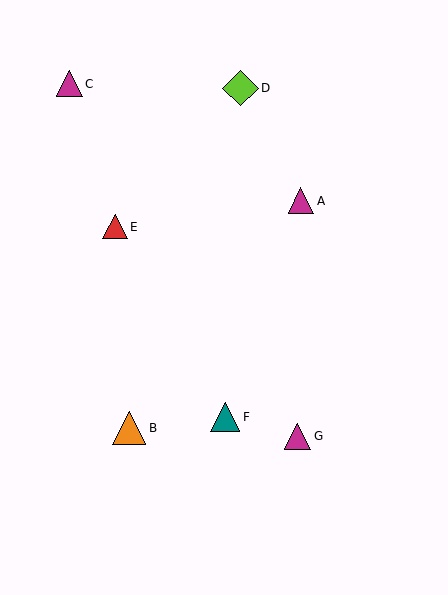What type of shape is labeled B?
Shape B is an orange triangle.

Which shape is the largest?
The lime diamond (labeled D) is the largest.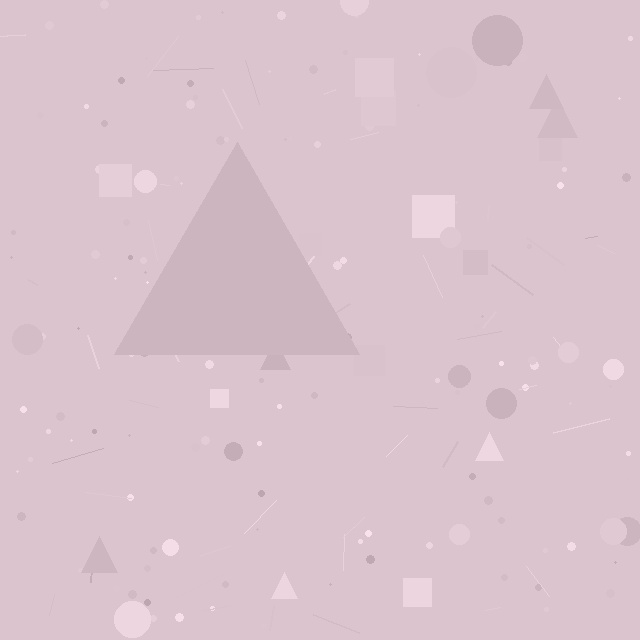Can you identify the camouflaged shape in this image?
The camouflaged shape is a triangle.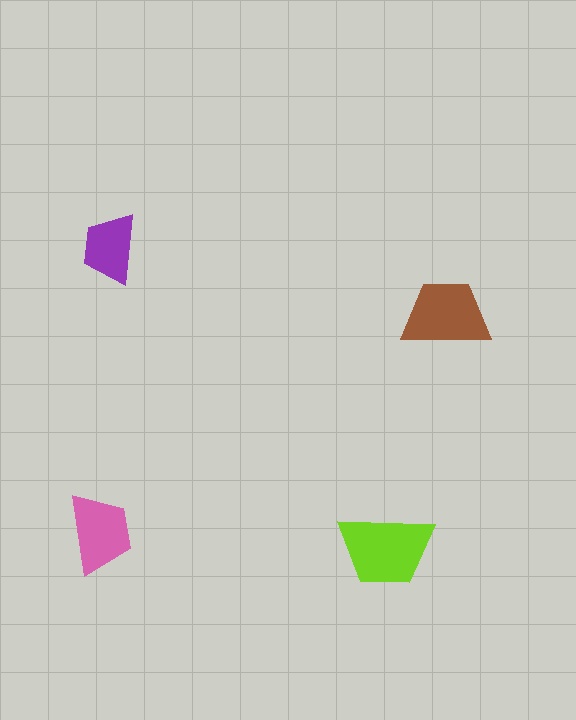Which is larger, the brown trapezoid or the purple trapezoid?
The brown one.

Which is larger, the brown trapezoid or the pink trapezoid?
The brown one.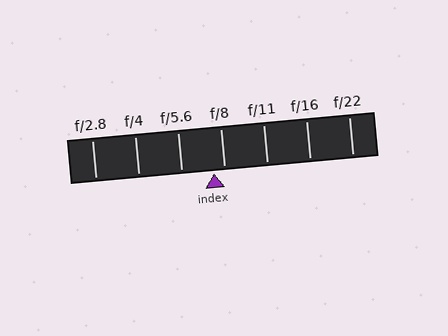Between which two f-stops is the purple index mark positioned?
The index mark is between f/5.6 and f/8.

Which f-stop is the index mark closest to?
The index mark is closest to f/8.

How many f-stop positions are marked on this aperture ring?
There are 7 f-stop positions marked.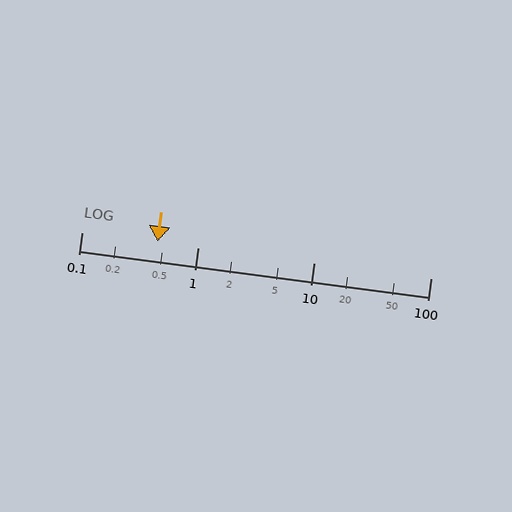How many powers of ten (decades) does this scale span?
The scale spans 3 decades, from 0.1 to 100.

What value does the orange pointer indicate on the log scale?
The pointer indicates approximately 0.45.